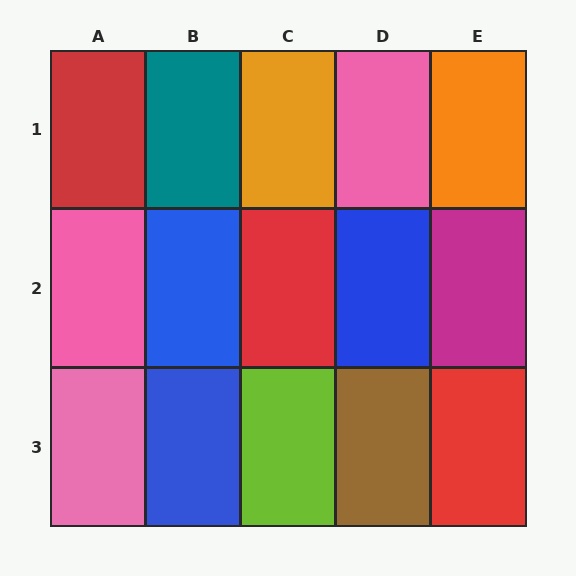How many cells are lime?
1 cell is lime.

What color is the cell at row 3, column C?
Lime.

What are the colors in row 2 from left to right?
Pink, blue, red, blue, magenta.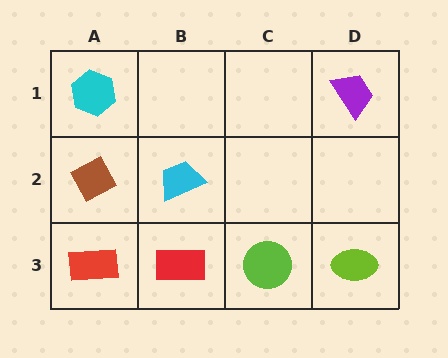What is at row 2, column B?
A cyan trapezoid.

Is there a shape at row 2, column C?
No, that cell is empty.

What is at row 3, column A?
A red rectangle.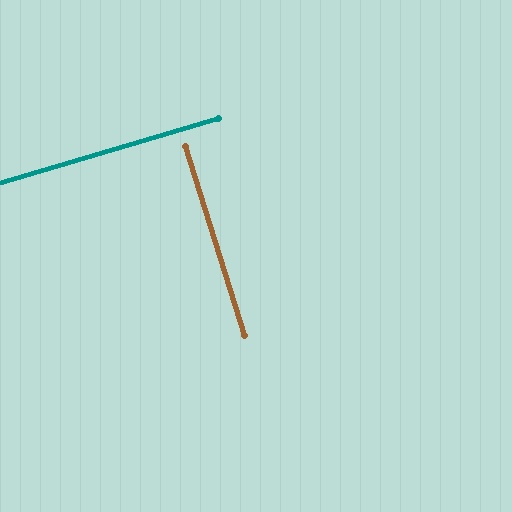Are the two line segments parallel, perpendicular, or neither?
Perpendicular — they meet at approximately 89°.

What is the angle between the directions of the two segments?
Approximately 89 degrees.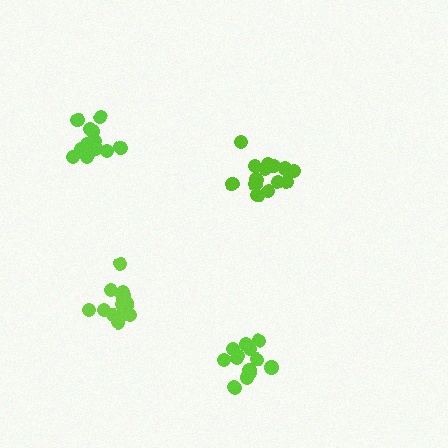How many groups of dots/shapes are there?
There are 4 groups.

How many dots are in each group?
Group 1: 14 dots, Group 2: 14 dots, Group 3: 16 dots, Group 4: 15 dots (59 total).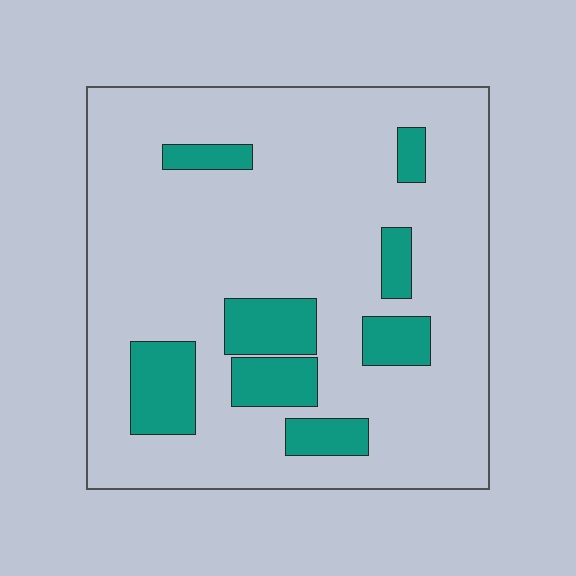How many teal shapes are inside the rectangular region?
8.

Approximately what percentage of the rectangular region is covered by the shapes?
Approximately 20%.